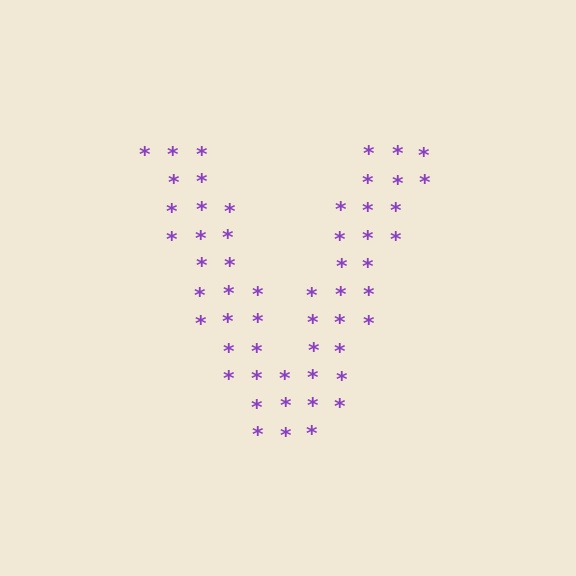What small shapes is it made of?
It is made of small asterisks.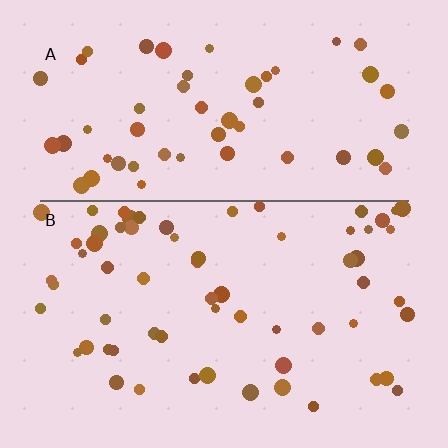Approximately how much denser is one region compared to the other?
Approximately 1.2× — region B over region A.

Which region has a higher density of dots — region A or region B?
B (the bottom).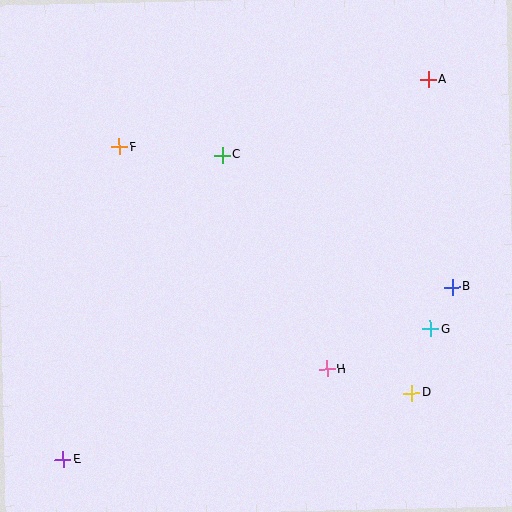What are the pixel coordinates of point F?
Point F is at (119, 147).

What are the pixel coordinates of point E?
Point E is at (63, 460).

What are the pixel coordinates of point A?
Point A is at (428, 79).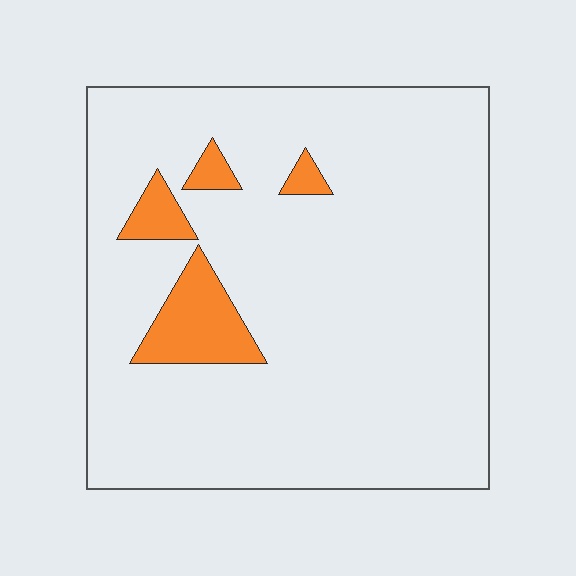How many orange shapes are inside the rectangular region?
4.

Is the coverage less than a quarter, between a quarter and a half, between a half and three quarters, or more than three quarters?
Less than a quarter.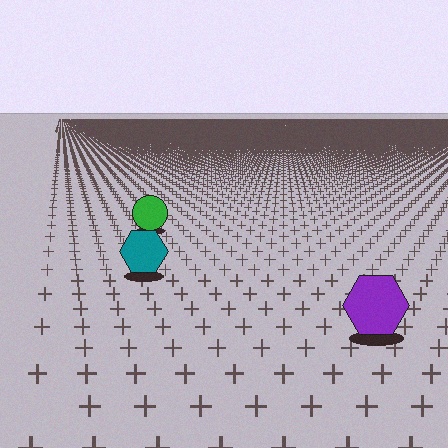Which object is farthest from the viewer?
The green circle is farthest from the viewer. It appears smaller and the ground texture around it is denser.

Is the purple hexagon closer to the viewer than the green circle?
Yes. The purple hexagon is closer — you can tell from the texture gradient: the ground texture is coarser near it.